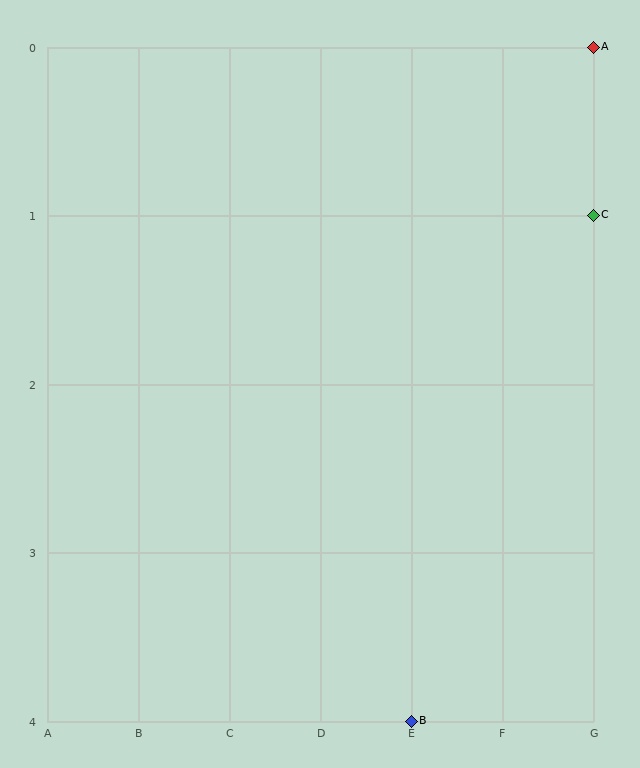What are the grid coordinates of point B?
Point B is at grid coordinates (E, 4).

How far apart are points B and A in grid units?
Points B and A are 2 columns and 4 rows apart (about 4.5 grid units diagonally).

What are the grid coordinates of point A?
Point A is at grid coordinates (G, 0).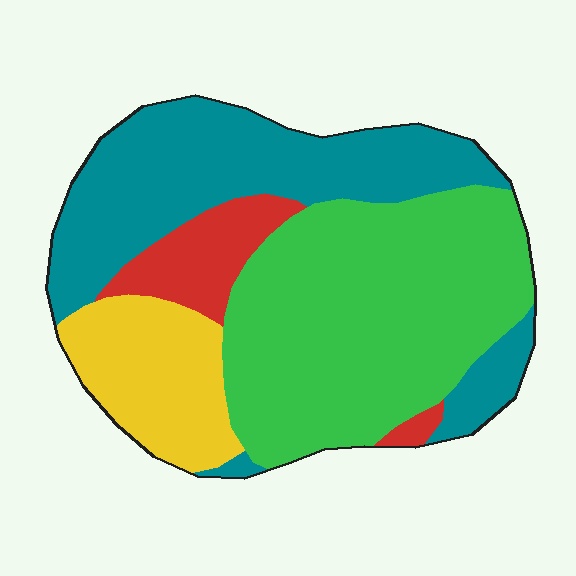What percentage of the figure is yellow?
Yellow covers 15% of the figure.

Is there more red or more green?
Green.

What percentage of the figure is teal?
Teal takes up about one third (1/3) of the figure.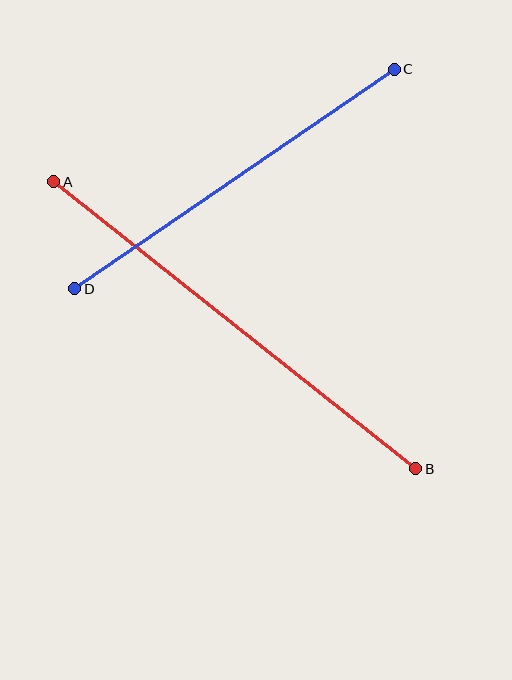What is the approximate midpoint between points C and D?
The midpoint is at approximately (234, 179) pixels.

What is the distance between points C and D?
The distance is approximately 388 pixels.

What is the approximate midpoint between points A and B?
The midpoint is at approximately (235, 325) pixels.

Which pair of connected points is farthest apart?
Points A and B are farthest apart.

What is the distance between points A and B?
The distance is approximately 462 pixels.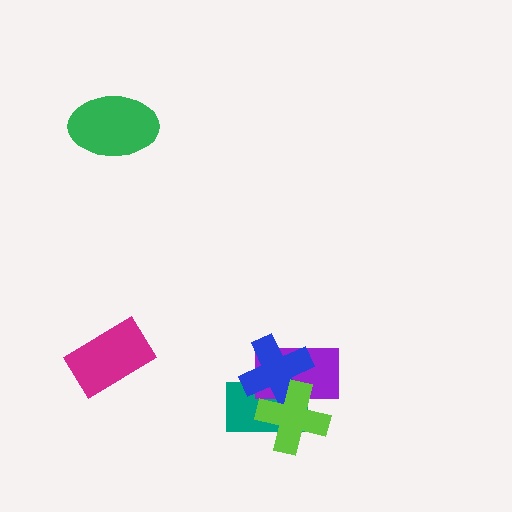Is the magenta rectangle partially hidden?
No, no other shape covers it.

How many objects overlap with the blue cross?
3 objects overlap with the blue cross.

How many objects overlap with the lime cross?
3 objects overlap with the lime cross.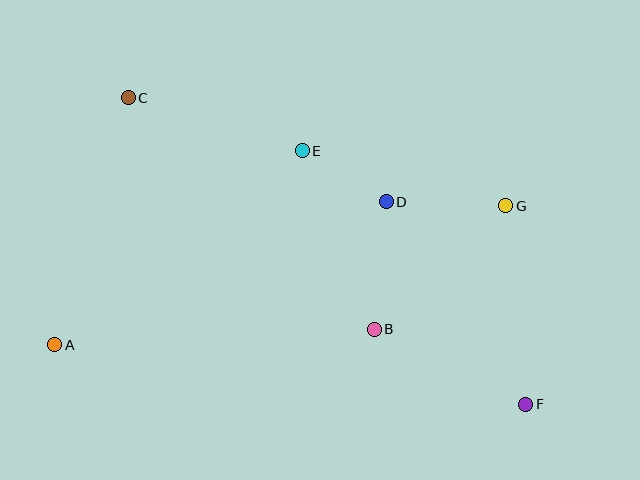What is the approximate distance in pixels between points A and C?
The distance between A and C is approximately 257 pixels.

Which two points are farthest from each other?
Points C and F are farthest from each other.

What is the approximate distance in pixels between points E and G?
The distance between E and G is approximately 211 pixels.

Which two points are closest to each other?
Points D and E are closest to each other.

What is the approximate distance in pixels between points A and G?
The distance between A and G is approximately 472 pixels.